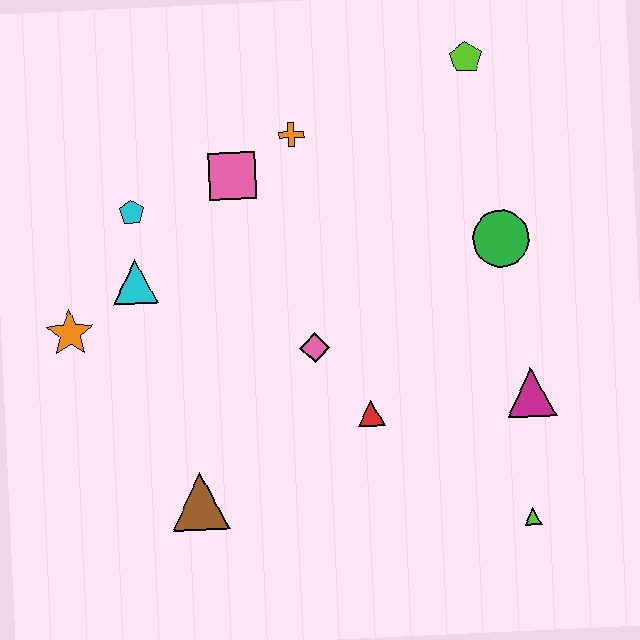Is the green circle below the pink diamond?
No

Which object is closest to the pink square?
The orange cross is closest to the pink square.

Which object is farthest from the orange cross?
The lime triangle is farthest from the orange cross.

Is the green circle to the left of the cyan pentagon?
No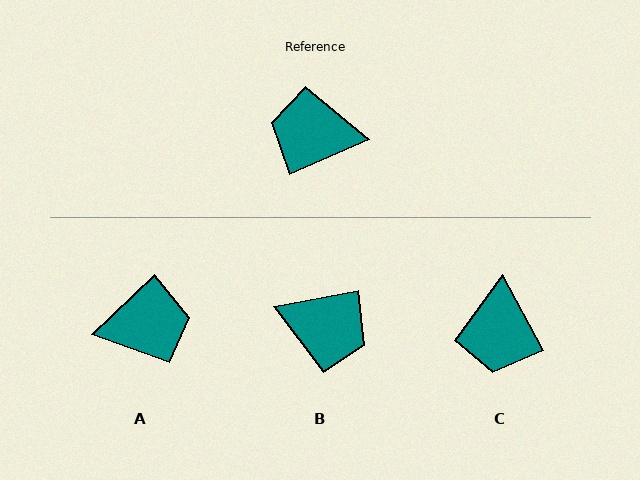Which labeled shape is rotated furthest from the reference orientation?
B, about 167 degrees away.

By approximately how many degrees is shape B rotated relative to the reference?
Approximately 167 degrees counter-clockwise.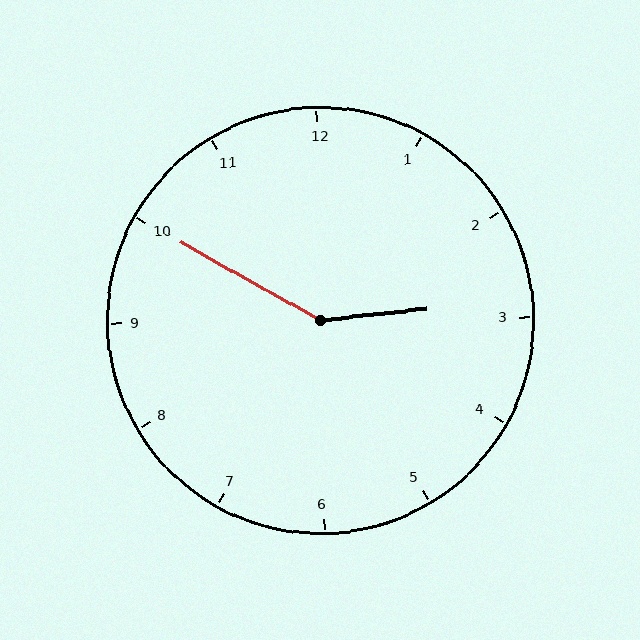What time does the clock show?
2:50.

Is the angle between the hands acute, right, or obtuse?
It is obtuse.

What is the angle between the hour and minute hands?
Approximately 145 degrees.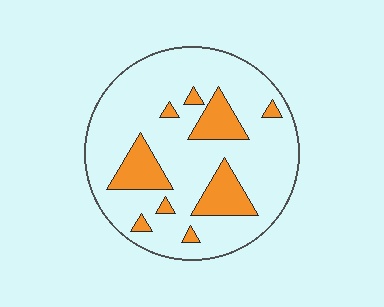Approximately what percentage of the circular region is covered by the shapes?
Approximately 20%.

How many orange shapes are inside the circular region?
9.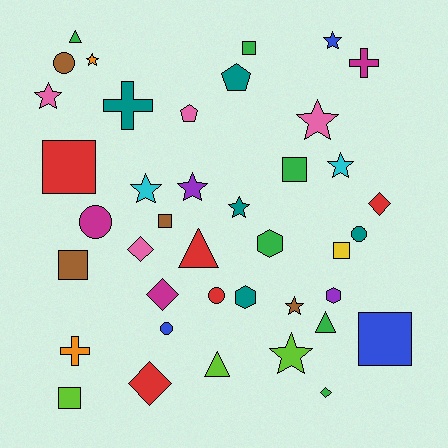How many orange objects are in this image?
There are 2 orange objects.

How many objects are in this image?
There are 40 objects.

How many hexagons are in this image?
There are 3 hexagons.